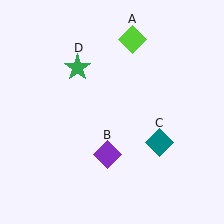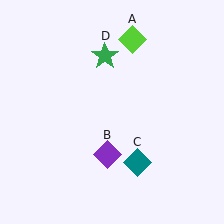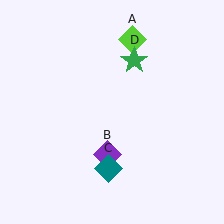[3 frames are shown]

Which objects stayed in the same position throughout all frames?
Lime diamond (object A) and purple diamond (object B) remained stationary.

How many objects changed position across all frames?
2 objects changed position: teal diamond (object C), green star (object D).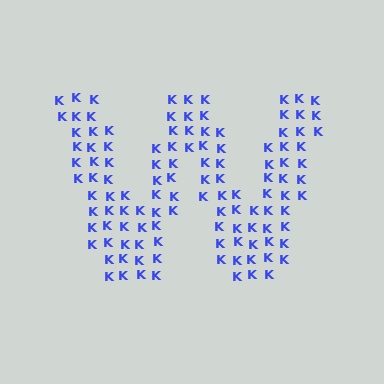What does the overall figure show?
The overall figure shows the letter W.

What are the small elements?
The small elements are letter K's.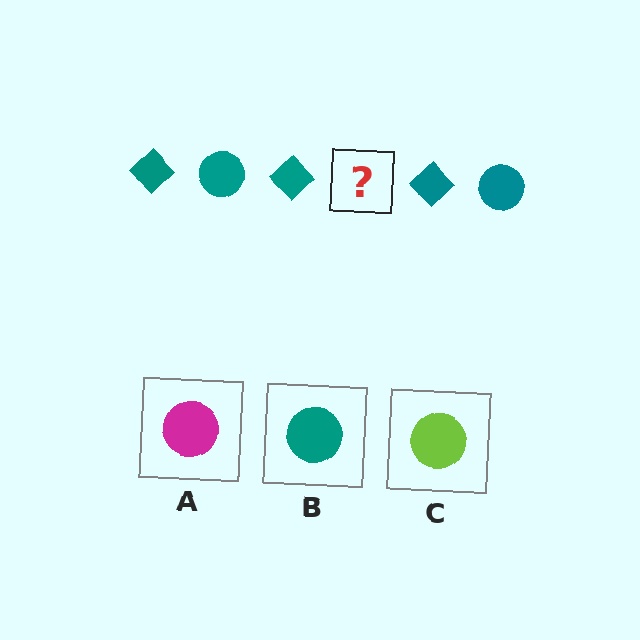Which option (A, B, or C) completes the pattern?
B.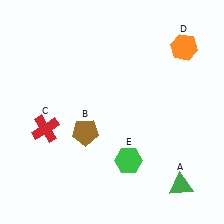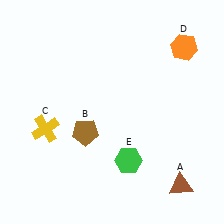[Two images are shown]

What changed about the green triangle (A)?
In Image 1, A is green. In Image 2, it changed to brown.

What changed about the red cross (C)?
In Image 1, C is red. In Image 2, it changed to yellow.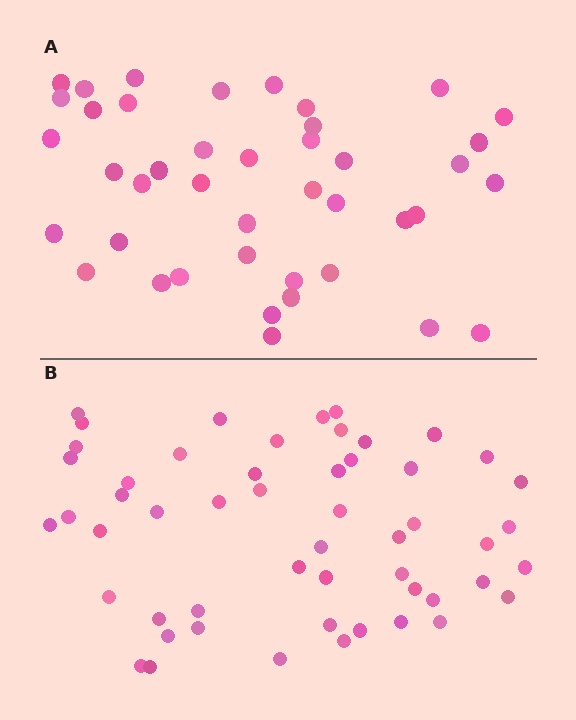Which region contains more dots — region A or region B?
Region B (the bottom region) has more dots.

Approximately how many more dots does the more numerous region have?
Region B has roughly 12 or so more dots than region A.